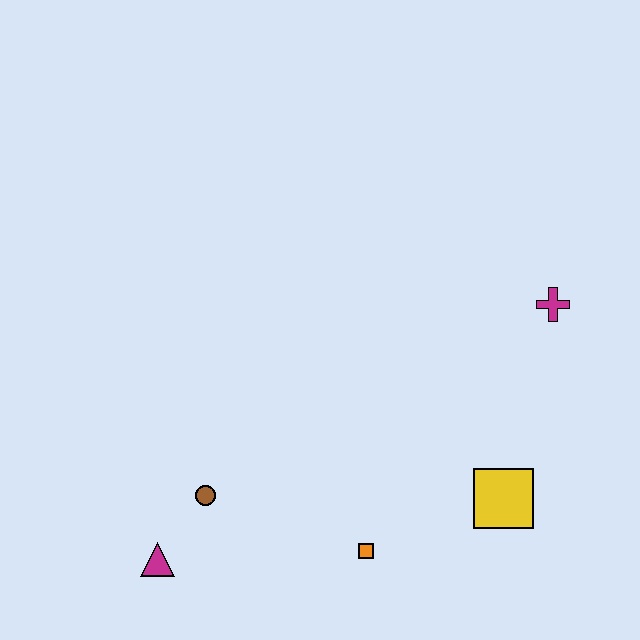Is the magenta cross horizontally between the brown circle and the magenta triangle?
No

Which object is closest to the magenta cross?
The yellow square is closest to the magenta cross.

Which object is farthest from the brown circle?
The magenta cross is farthest from the brown circle.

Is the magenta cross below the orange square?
No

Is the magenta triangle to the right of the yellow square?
No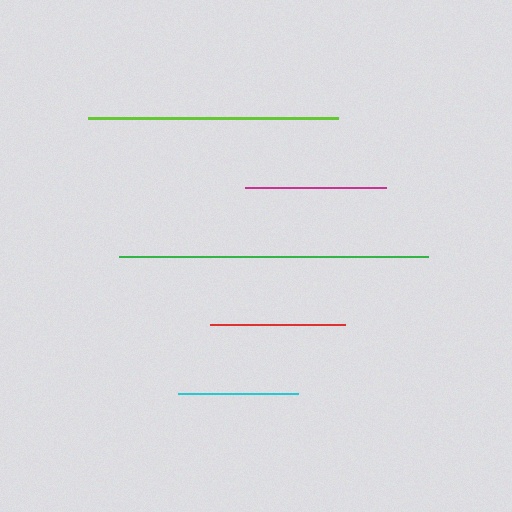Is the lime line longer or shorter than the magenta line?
The lime line is longer than the magenta line.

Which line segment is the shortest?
The cyan line is the shortest at approximately 120 pixels.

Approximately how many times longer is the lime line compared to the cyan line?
The lime line is approximately 2.1 times the length of the cyan line.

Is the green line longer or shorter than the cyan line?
The green line is longer than the cyan line.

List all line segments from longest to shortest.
From longest to shortest: green, lime, magenta, red, cyan.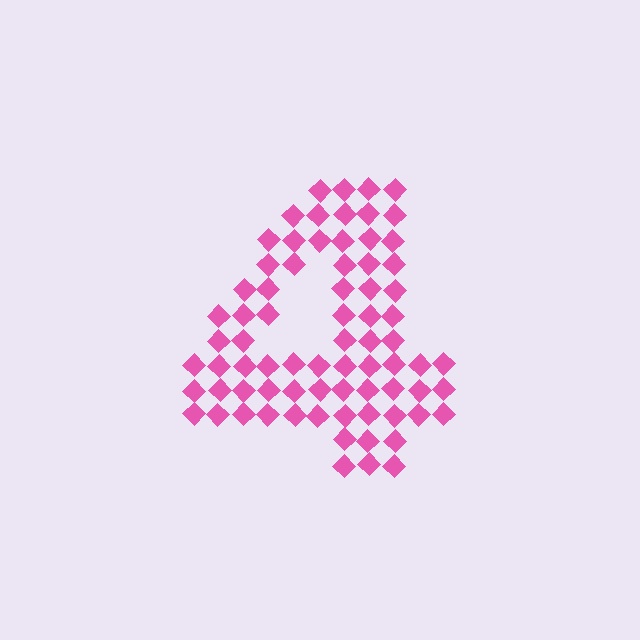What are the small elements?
The small elements are diamonds.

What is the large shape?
The large shape is the digit 4.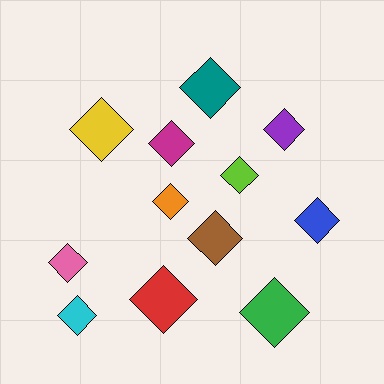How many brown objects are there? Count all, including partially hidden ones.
There is 1 brown object.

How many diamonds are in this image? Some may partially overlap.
There are 12 diamonds.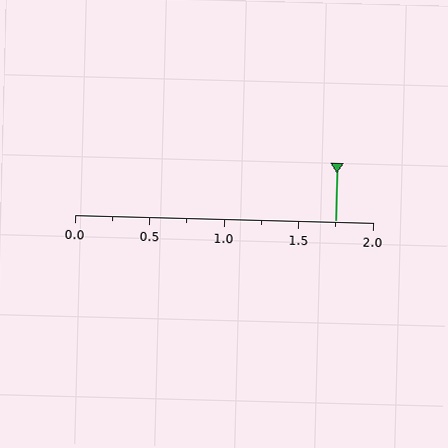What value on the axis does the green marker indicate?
The marker indicates approximately 1.75.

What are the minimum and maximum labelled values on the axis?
The axis runs from 0.0 to 2.0.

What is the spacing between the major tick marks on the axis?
The major ticks are spaced 0.5 apart.